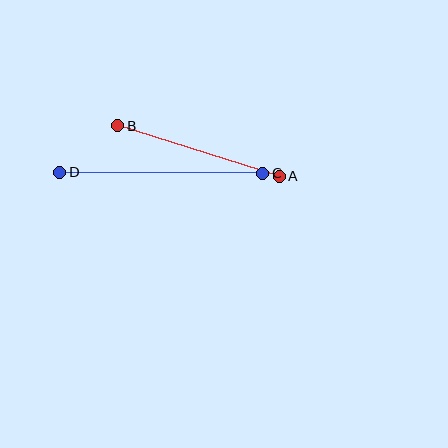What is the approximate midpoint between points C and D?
The midpoint is at approximately (161, 173) pixels.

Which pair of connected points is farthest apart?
Points C and D are farthest apart.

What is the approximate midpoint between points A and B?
The midpoint is at approximately (199, 151) pixels.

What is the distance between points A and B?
The distance is approximately 170 pixels.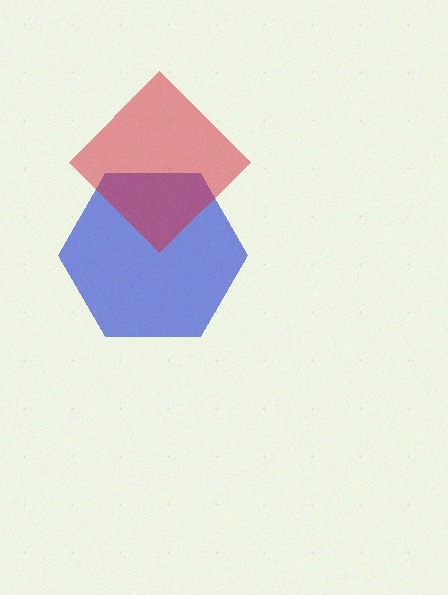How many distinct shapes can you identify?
There are 2 distinct shapes: a blue hexagon, a red diamond.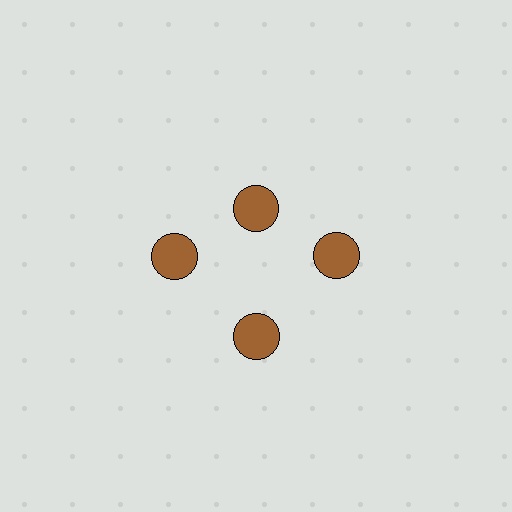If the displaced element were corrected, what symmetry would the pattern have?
It would have 4-fold rotational symmetry — the pattern would map onto itself every 90 degrees.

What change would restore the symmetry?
The symmetry would be restored by moving it outward, back onto the ring so that all 4 circles sit at equal angles and equal distance from the center.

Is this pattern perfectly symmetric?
No. The 4 brown circles are arranged in a ring, but one element near the 12 o'clock position is pulled inward toward the center, breaking the 4-fold rotational symmetry.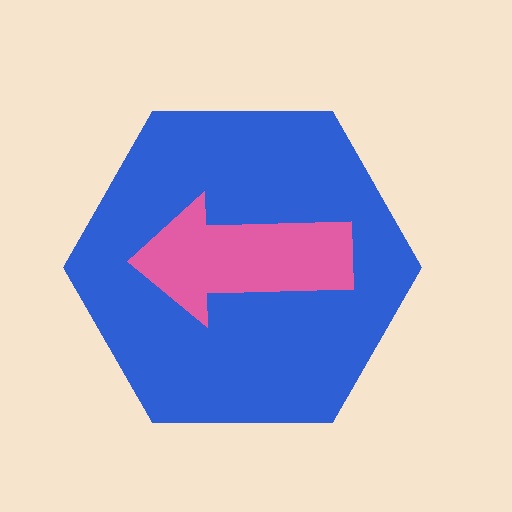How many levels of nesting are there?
2.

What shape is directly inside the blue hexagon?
The pink arrow.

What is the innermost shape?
The pink arrow.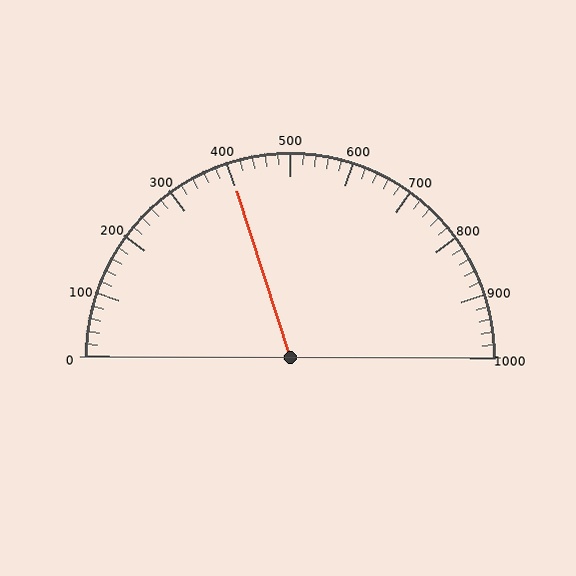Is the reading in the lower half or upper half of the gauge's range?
The reading is in the lower half of the range (0 to 1000).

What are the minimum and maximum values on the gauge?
The gauge ranges from 0 to 1000.